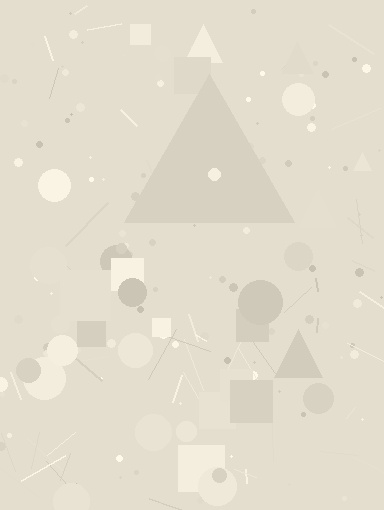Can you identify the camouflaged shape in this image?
The camouflaged shape is a triangle.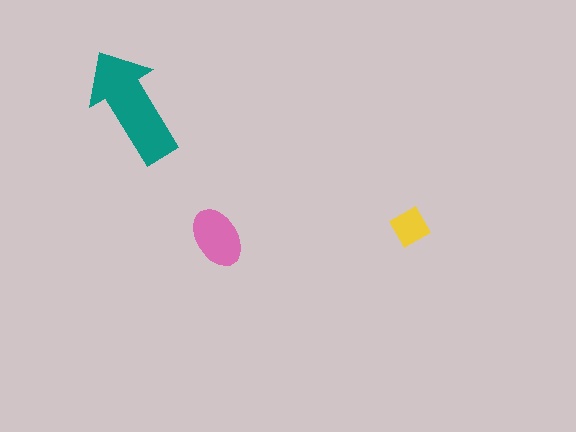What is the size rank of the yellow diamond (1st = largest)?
3rd.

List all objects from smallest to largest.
The yellow diamond, the pink ellipse, the teal arrow.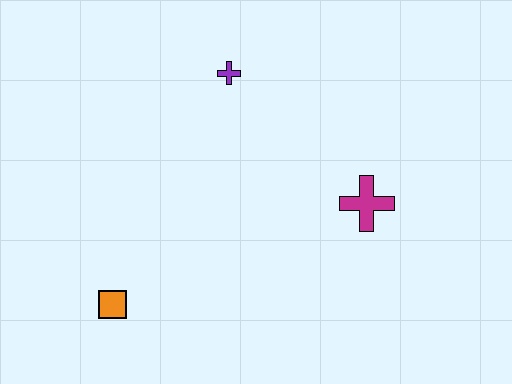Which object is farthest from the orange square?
The magenta cross is farthest from the orange square.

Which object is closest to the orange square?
The purple cross is closest to the orange square.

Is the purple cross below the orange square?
No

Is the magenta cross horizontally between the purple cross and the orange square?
No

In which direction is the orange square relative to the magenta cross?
The orange square is to the left of the magenta cross.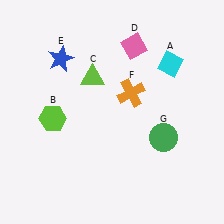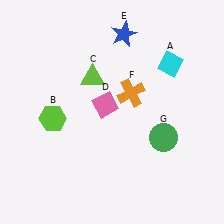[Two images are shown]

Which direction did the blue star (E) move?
The blue star (E) moved right.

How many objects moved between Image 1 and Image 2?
2 objects moved between the two images.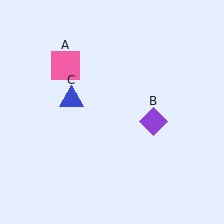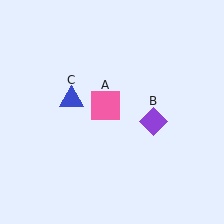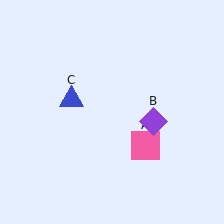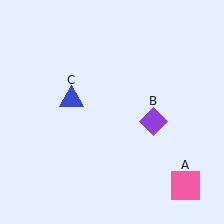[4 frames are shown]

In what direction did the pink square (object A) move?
The pink square (object A) moved down and to the right.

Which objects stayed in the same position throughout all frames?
Purple diamond (object B) and blue triangle (object C) remained stationary.